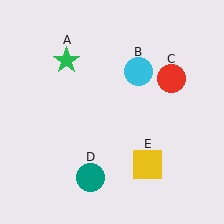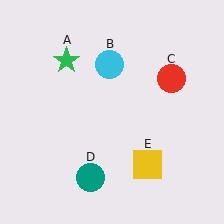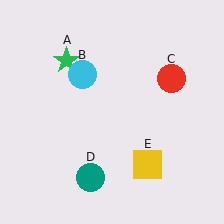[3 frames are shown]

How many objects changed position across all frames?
1 object changed position: cyan circle (object B).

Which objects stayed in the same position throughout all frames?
Green star (object A) and red circle (object C) and teal circle (object D) and yellow square (object E) remained stationary.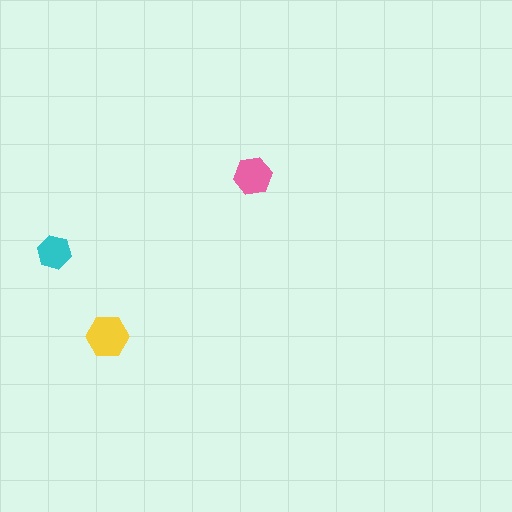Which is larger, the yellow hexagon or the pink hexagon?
The yellow one.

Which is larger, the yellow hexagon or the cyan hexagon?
The yellow one.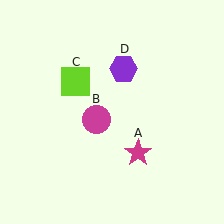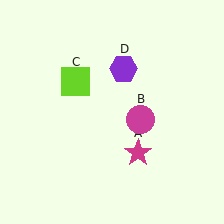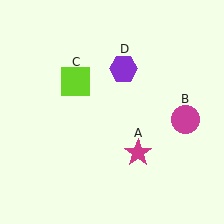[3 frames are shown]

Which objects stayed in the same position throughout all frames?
Magenta star (object A) and lime square (object C) and purple hexagon (object D) remained stationary.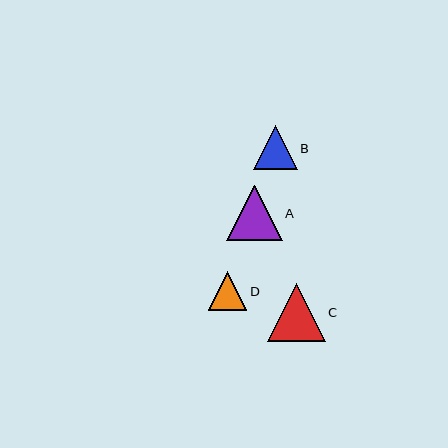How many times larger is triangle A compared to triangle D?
Triangle A is approximately 1.4 times the size of triangle D.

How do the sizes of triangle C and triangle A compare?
Triangle C and triangle A are approximately the same size.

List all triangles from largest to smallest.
From largest to smallest: C, A, B, D.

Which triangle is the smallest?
Triangle D is the smallest with a size of approximately 39 pixels.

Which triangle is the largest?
Triangle C is the largest with a size of approximately 58 pixels.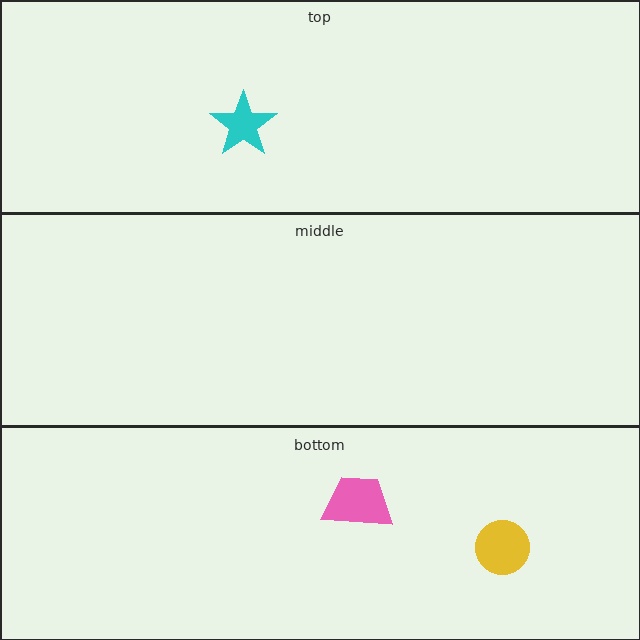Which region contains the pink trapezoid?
The bottom region.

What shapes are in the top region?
The cyan star.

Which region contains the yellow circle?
The bottom region.